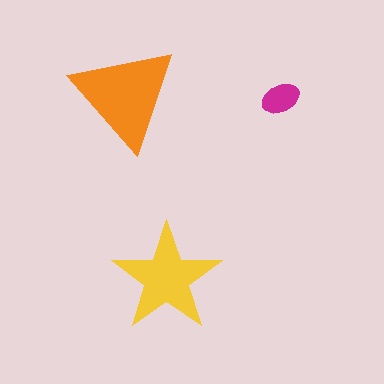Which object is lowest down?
The yellow star is bottommost.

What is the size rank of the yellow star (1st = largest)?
2nd.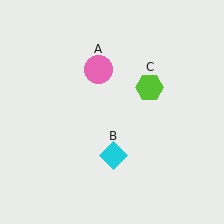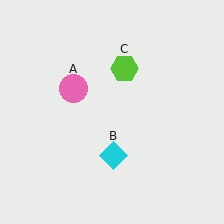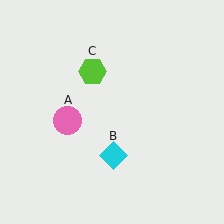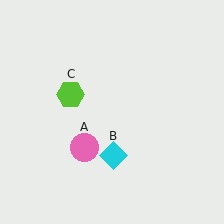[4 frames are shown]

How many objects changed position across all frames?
2 objects changed position: pink circle (object A), lime hexagon (object C).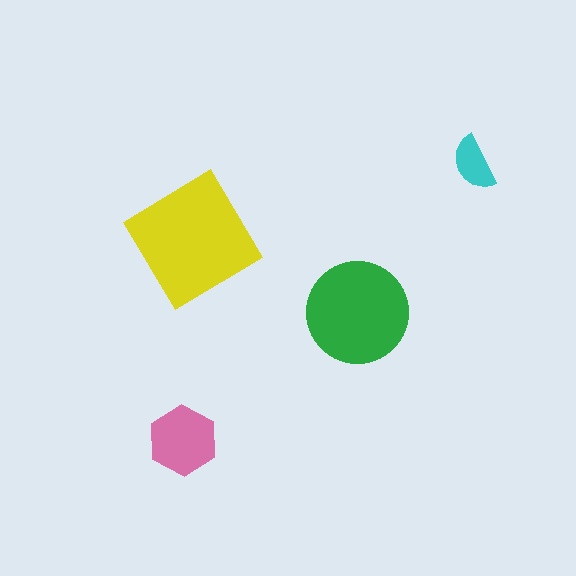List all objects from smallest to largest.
The cyan semicircle, the pink hexagon, the green circle, the yellow diamond.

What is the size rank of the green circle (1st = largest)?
2nd.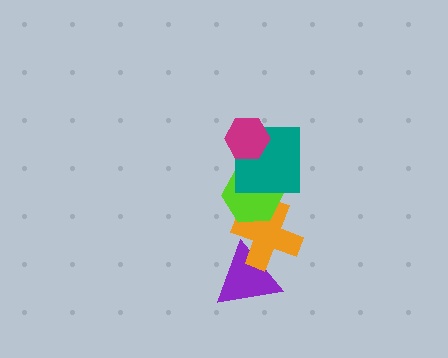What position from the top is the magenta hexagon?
The magenta hexagon is 1st from the top.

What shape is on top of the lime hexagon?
The teal square is on top of the lime hexagon.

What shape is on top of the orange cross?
The lime hexagon is on top of the orange cross.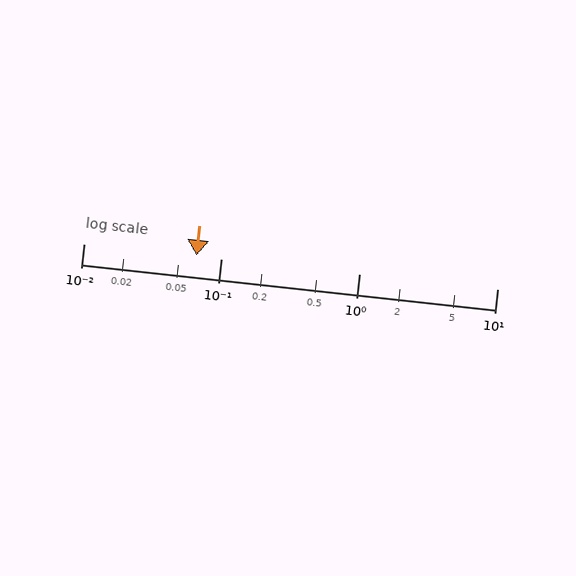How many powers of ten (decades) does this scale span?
The scale spans 3 decades, from 0.01 to 10.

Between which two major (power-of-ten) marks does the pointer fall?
The pointer is between 0.01 and 0.1.